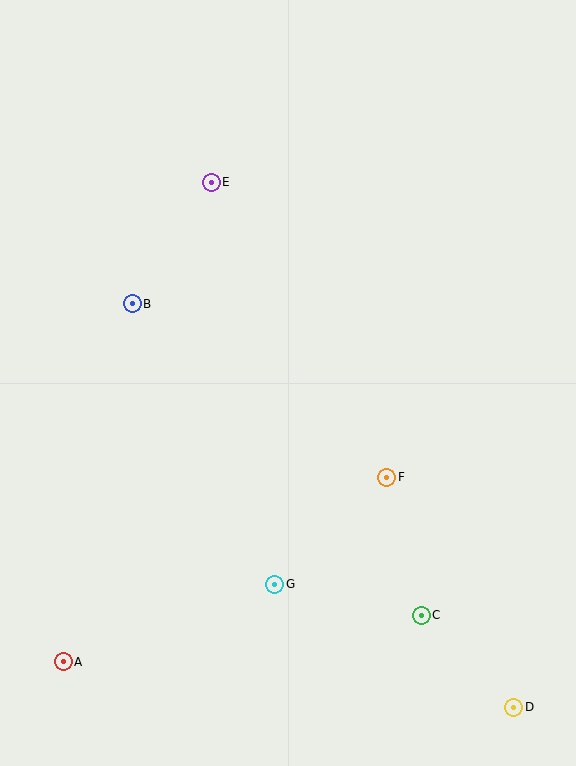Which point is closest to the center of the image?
Point F at (387, 477) is closest to the center.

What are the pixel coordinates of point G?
Point G is at (275, 584).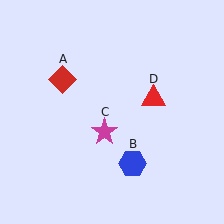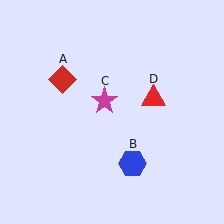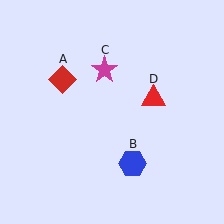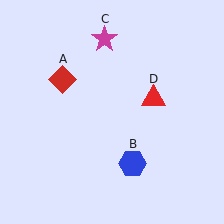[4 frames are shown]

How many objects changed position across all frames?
1 object changed position: magenta star (object C).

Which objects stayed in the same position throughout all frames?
Red diamond (object A) and blue hexagon (object B) and red triangle (object D) remained stationary.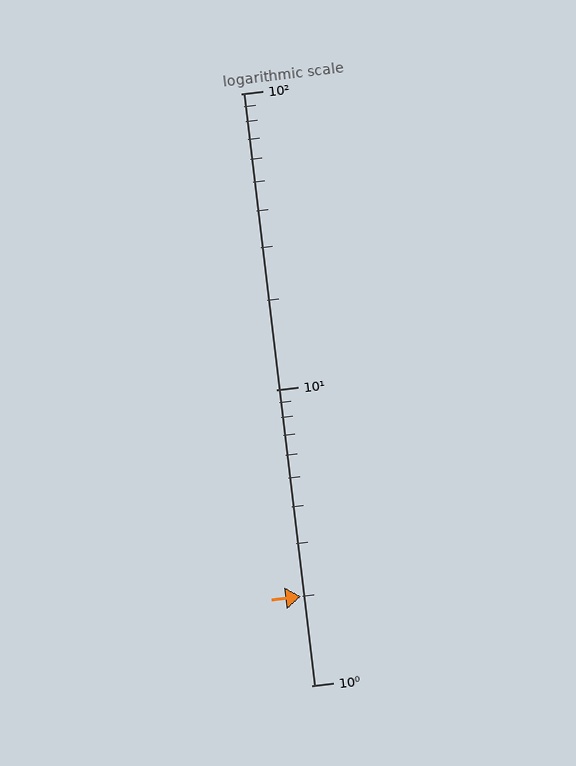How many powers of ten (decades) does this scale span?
The scale spans 2 decades, from 1 to 100.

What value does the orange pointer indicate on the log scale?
The pointer indicates approximately 2.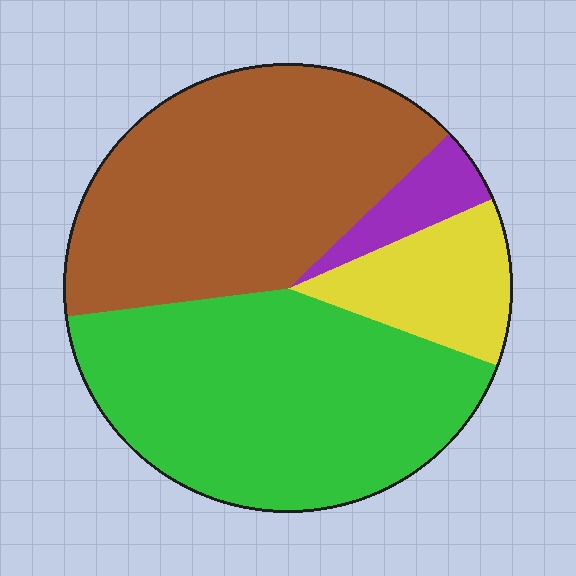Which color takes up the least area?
Purple, at roughly 5%.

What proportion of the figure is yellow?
Yellow covers around 10% of the figure.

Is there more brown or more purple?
Brown.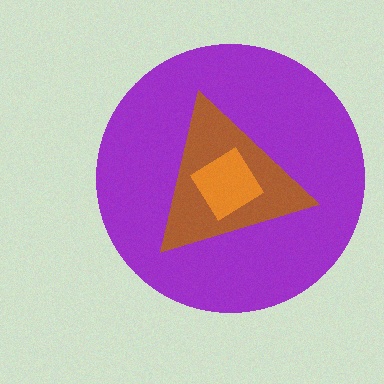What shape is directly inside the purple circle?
The brown triangle.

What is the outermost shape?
The purple circle.